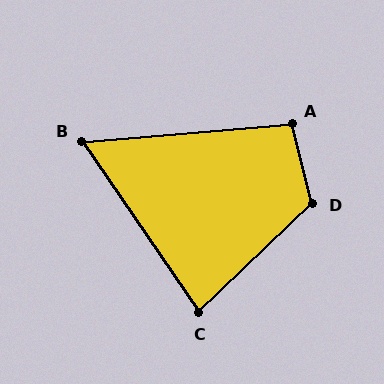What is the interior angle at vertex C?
Approximately 80 degrees (acute).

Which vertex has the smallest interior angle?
B, at approximately 61 degrees.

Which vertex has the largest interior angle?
D, at approximately 119 degrees.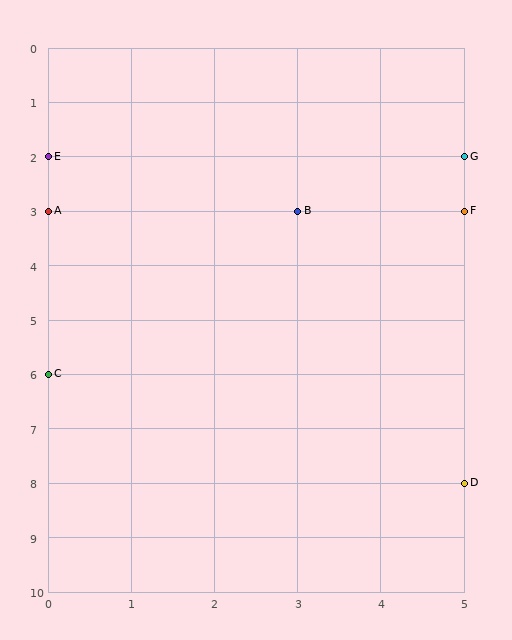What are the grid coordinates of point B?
Point B is at grid coordinates (3, 3).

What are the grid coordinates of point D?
Point D is at grid coordinates (5, 8).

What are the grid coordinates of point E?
Point E is at grid coordinates (0, 2).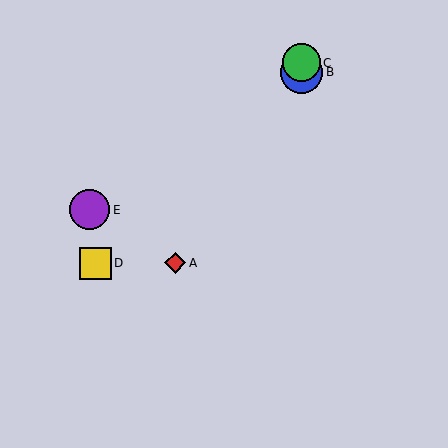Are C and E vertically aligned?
No, C is at x≈301 and E is at x≈90.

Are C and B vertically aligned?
Yes, both are at x≈301.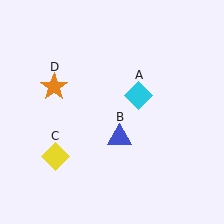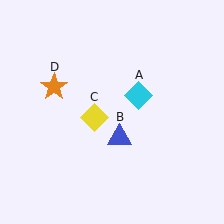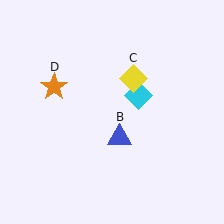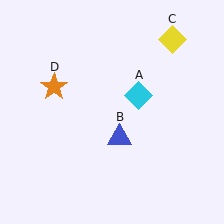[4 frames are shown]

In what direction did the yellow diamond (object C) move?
The yellow diamond (object C) moved up and to the right.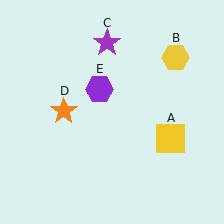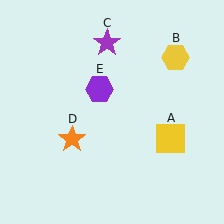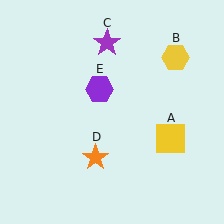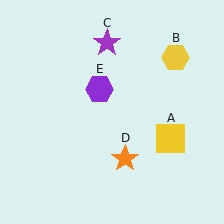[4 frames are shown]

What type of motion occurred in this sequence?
The orange star (object D) rotated counterclockwise around the center of the scene.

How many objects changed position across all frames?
1 object changed position: orange star (object D).